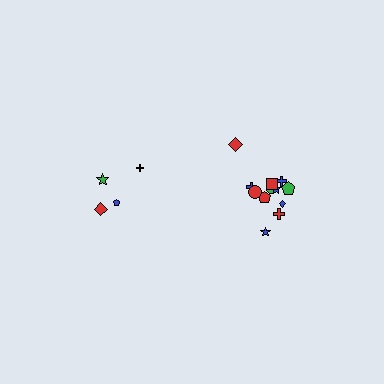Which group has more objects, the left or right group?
The right group.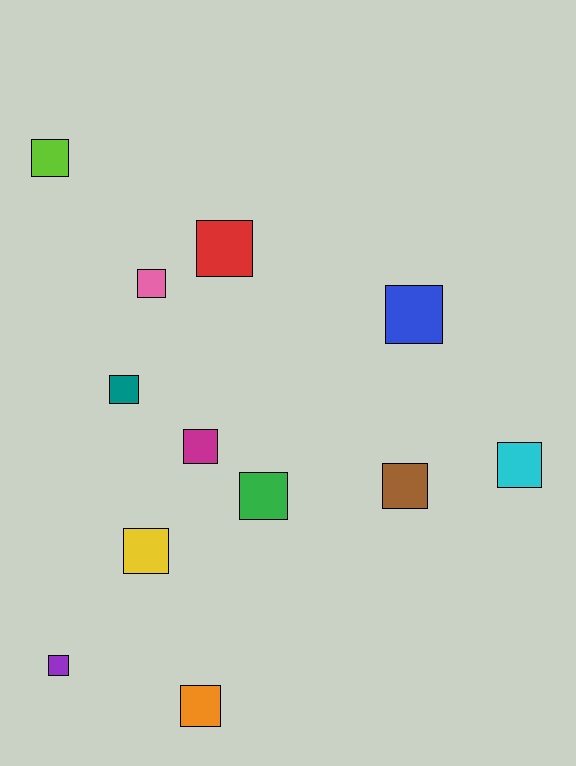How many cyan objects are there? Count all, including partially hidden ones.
There is 1 cyan object.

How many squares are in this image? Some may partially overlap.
There are 12 squares.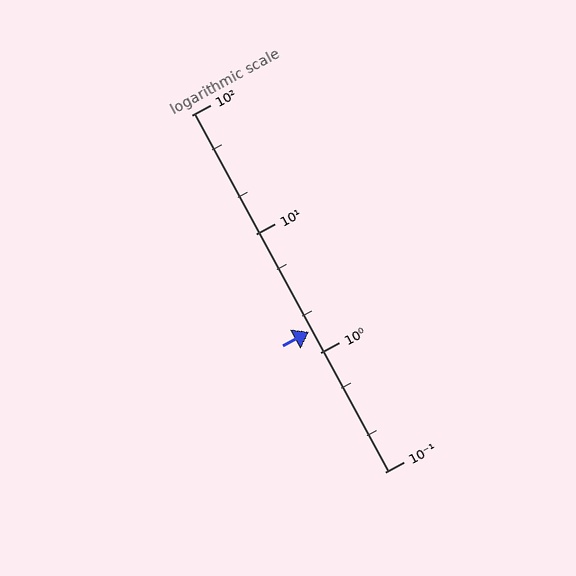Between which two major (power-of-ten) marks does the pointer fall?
The pointer is between 1 and 10.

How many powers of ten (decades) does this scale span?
The scale spans 3 decades, from 0.1 to 100.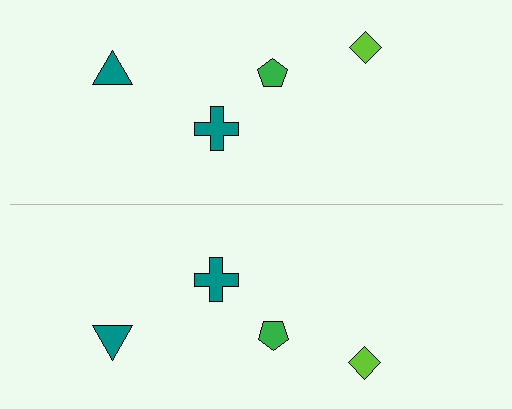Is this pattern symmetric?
Yes, this pattern has bilateral (reflection) symmetry.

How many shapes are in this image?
There are 8 shapes in this image.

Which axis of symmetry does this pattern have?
The pattern has a horizontal axis of symmetry running through the center of the image.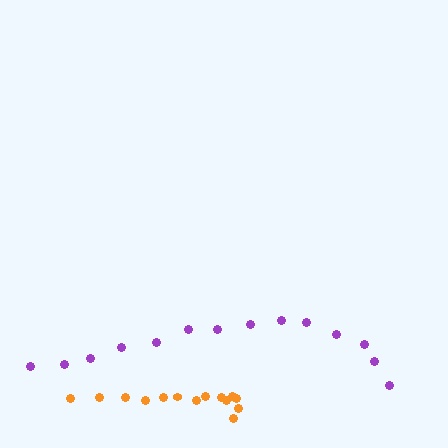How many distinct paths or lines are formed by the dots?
There are 2 distinct paths.